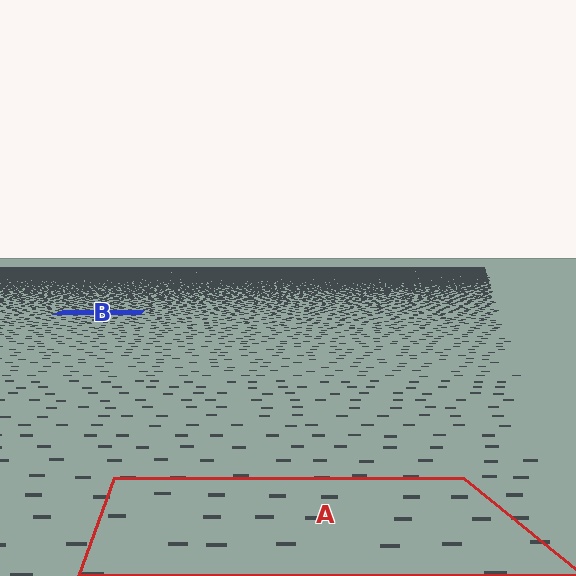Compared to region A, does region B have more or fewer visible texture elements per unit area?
Region B has more texture elements per unit area — they are packed more densely because it is farther away.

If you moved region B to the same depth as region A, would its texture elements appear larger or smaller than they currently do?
They would appear larger. At a closer depth, the same texture elements are projected at a bigger on-screen size.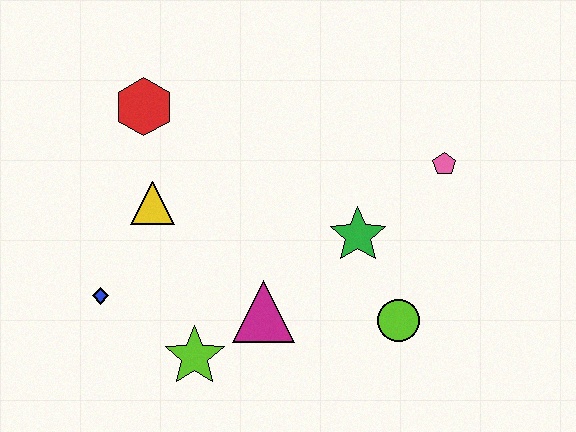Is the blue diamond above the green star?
No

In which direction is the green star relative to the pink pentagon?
The green star is to the left of the pink pentagon.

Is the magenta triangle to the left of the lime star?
No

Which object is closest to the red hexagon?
The yellow triangle is closest to the red hexagon.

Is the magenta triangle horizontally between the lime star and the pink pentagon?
Yes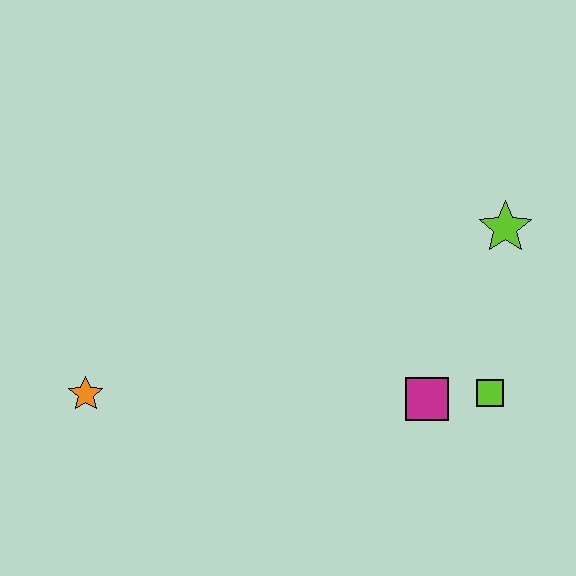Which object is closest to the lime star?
The lime square is closest to the lime star.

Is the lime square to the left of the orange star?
No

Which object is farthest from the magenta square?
The orange star is farthest from the magenta square.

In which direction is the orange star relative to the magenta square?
The orange star is to the left of the magenta square.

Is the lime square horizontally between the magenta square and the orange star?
No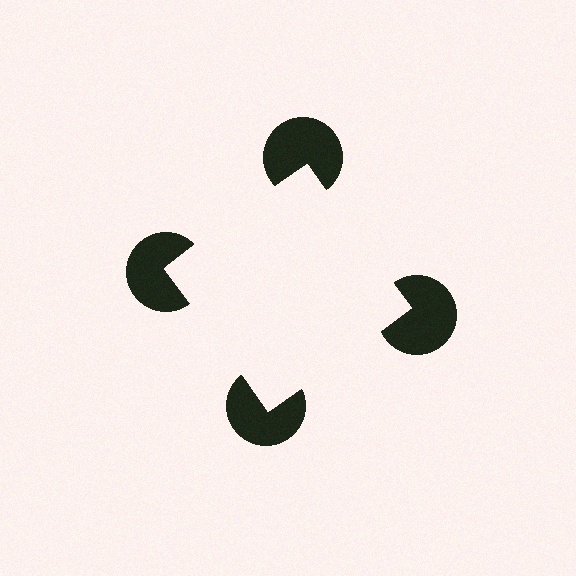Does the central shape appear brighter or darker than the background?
It typically appears slightly brighter than the background, even though no actual brightness change is drawn.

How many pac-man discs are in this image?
There are 4 — one at each vertex of the illusory square.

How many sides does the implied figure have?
4 sides.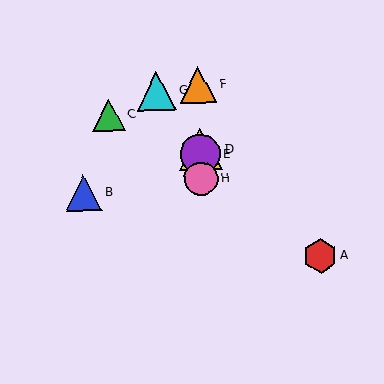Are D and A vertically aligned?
No, D is at x≈200 and A is at x≈320.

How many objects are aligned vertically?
4 objects (D, E, F, H) are aligned vertically.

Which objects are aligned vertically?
Objects D, E, F, H are aligned vertically.